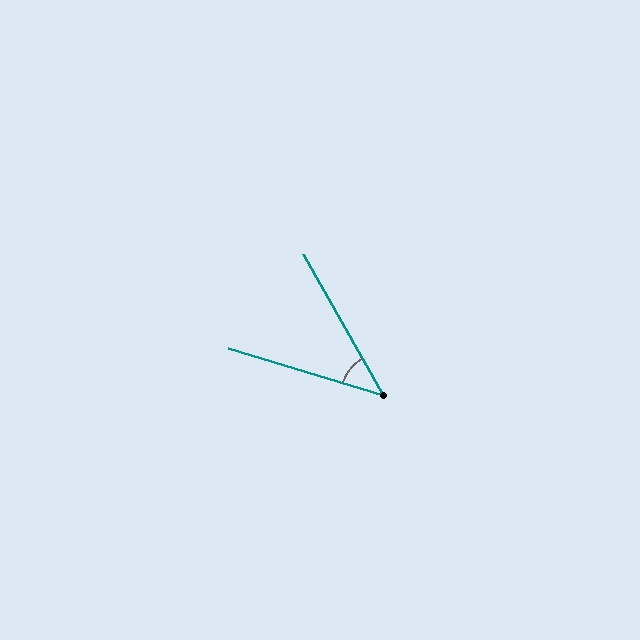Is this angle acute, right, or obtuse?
It is acute.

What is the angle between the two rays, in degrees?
Approximately 44 degrees.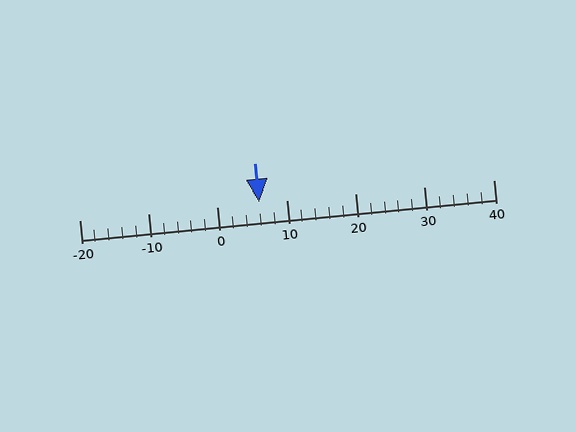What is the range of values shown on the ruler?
The ruler shows values from -20 to 40.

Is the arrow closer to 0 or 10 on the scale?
The arrow is closer to 10.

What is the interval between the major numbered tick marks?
The major tick marks are spaced 10 units apart.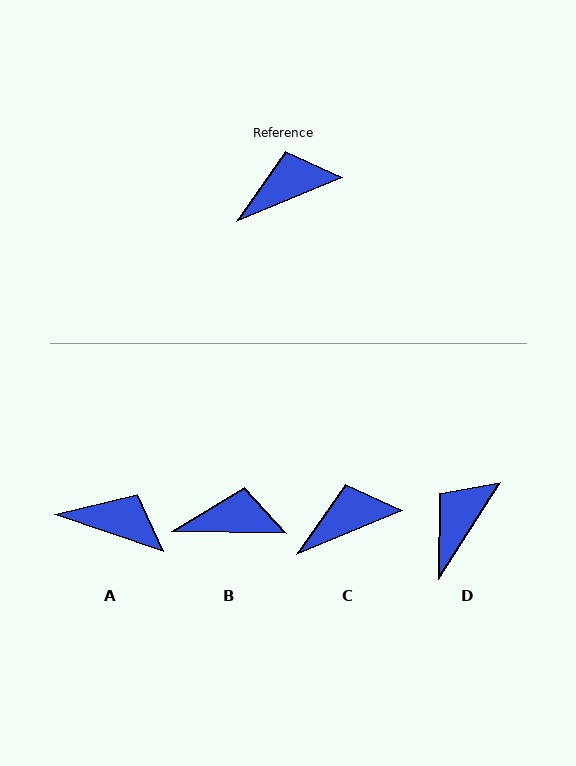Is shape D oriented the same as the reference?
No, it is off by about 34 degrees.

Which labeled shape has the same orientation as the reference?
C.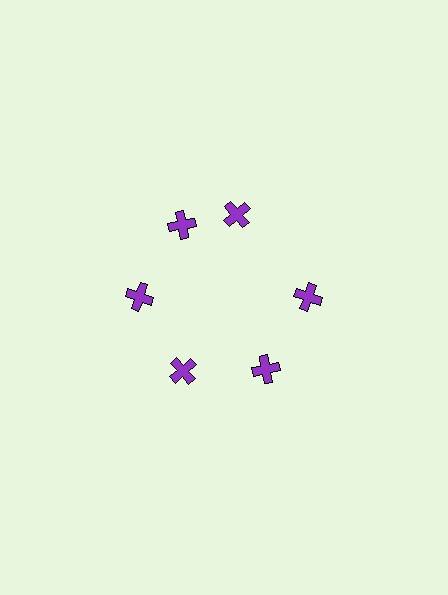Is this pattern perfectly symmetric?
No. The 6 purple crosses are arranged in a ring, but one element near the 1 o'clock position is rotated out of alignment along the ring, breaking the 6-fold rotational symmetry.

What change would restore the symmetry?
The symmetry would be restored by rotating it back into even spacing with its neighbors so that all 6 crosses sit at equal angles and equal distance from the center.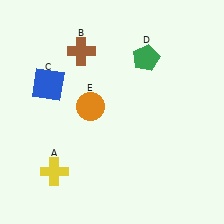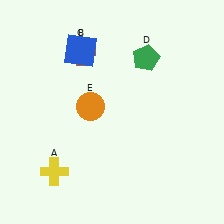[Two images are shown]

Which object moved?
The blue square (C) moved up.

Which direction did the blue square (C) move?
The blue square (C) moved up.